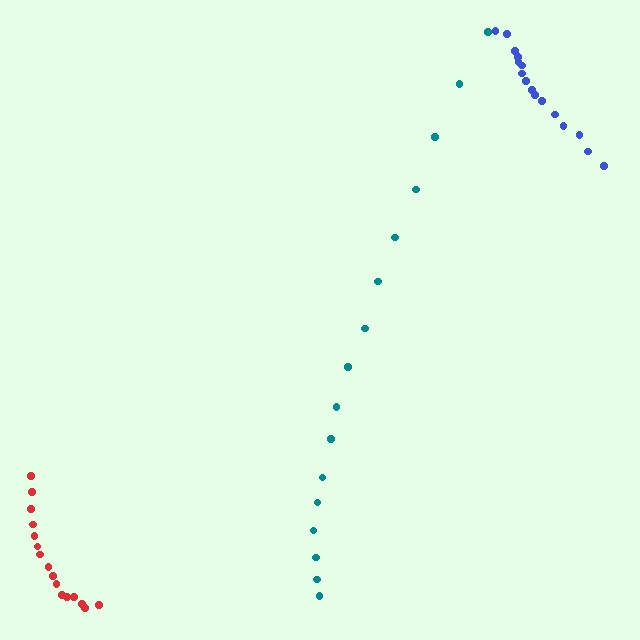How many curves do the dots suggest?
There are 3 distinct paths.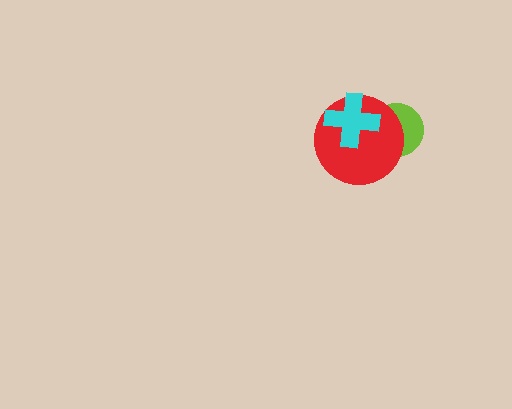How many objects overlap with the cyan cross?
2 objects overlap with the cyan cross.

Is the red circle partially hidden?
Yes, it is partially covered by another shape.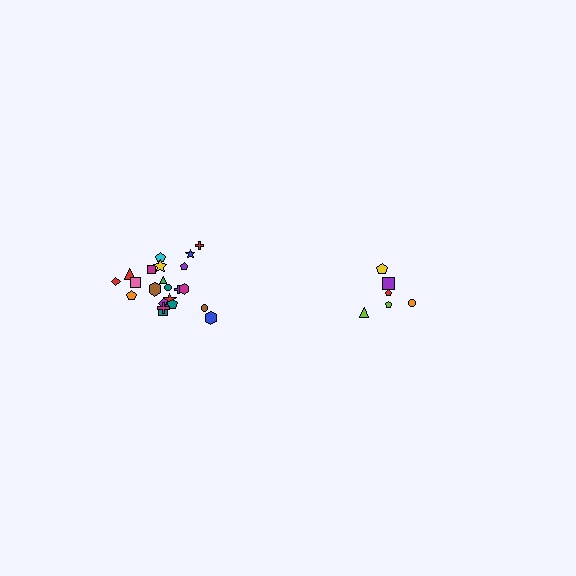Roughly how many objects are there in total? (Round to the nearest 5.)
Roughly 30 objects in total.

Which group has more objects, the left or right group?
The left group.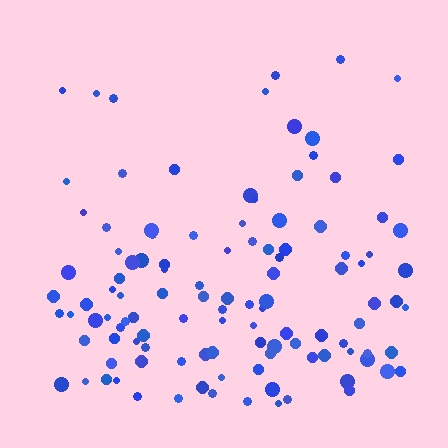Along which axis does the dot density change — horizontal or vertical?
Vertical.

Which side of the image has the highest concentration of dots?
The bottom.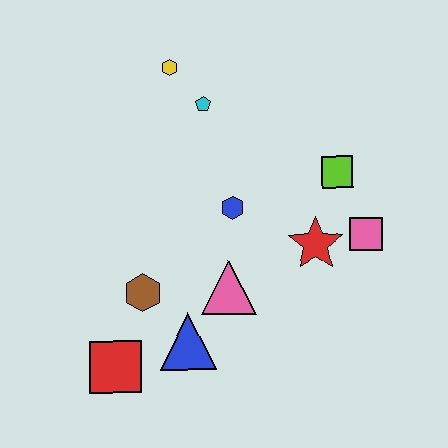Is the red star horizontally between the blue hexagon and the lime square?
Yes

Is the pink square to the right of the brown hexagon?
Yes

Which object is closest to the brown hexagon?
The blue triangle is closest to the brown hexagon.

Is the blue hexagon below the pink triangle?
No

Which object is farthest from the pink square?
The red square is farthest from the pink square.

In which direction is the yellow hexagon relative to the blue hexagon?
The yellow hexagon is above the blue hexagon.